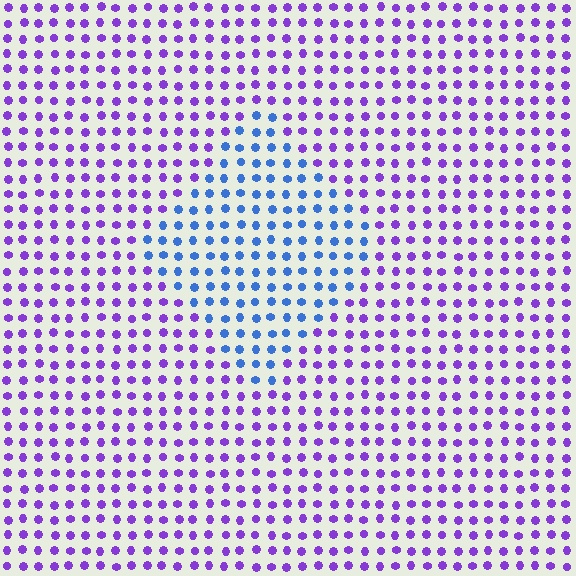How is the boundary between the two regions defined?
The boundary is defined purely by a slight shift in hue (about 53 degrees). Spacing, size, and orientation are identical on both sides.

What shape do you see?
I see a diamond.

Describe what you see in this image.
The image is filled with small purple elements in a uniform arrangement. A diamond-shaped region is visible where the elements are tinted to a slightly different hue, forming a subtle color boundary.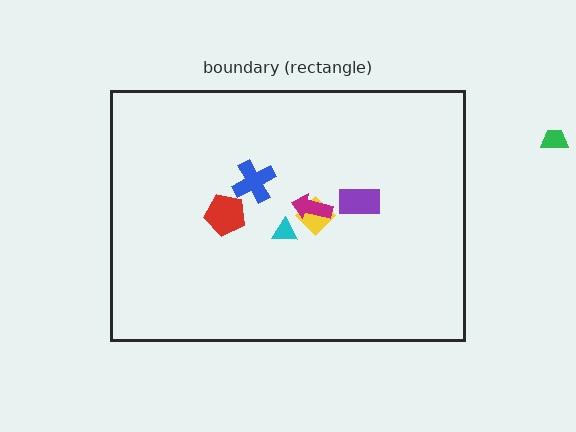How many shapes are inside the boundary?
6 inside, 1 outside.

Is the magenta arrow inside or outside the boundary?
Inside.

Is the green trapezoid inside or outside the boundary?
Outside.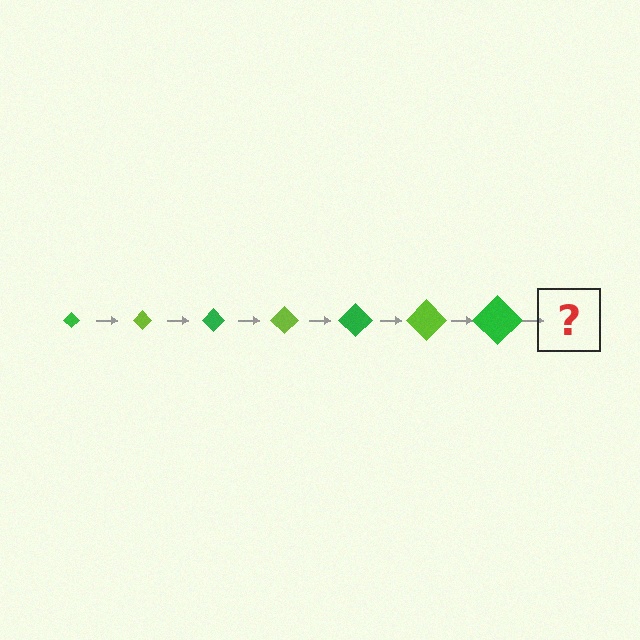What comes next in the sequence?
The next element should be a lime diamond, larger than the previous one.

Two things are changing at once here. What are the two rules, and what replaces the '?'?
The two rules are that the diamond grows larger each step and the color cycles through green and lime. The '?' should be a lime diamond, larger than the previous one.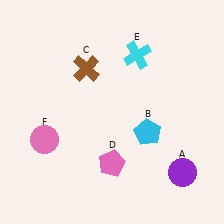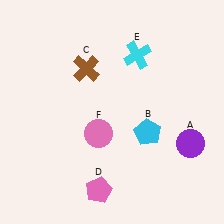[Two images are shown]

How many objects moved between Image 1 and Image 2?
3 objects moved between the two images.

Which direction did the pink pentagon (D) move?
The pink pentagon (D) moved down.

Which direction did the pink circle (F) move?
The pink circle (F) moved right.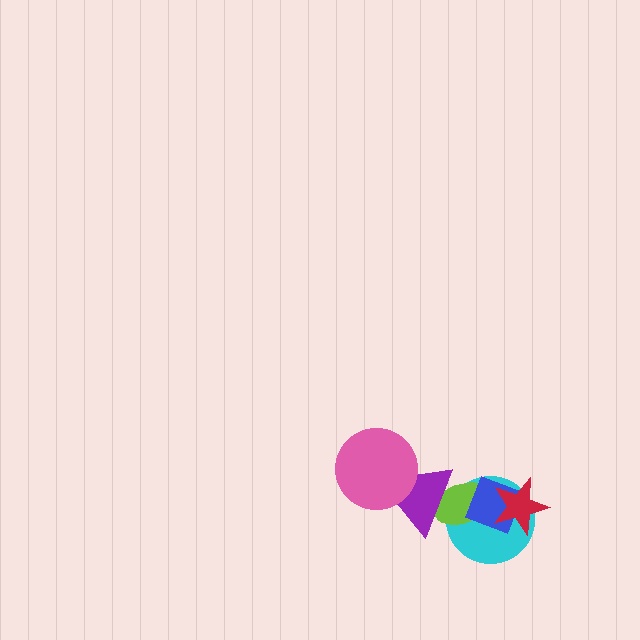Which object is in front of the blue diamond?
The red star is in front of the blue diamond.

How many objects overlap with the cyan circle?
4 objects overlap with the cyan circle.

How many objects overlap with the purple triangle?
3 objects overlap with the purple triangle.